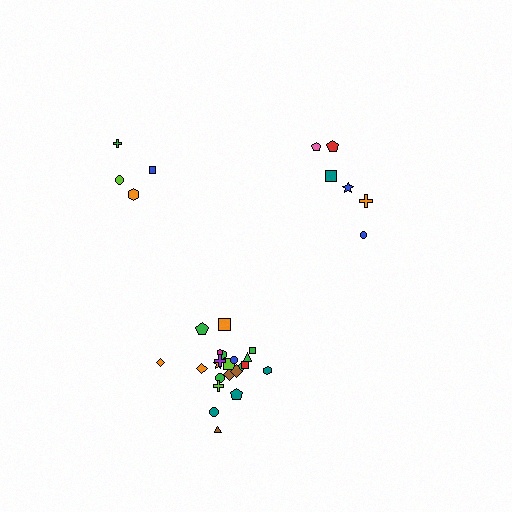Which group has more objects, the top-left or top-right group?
The top-right group.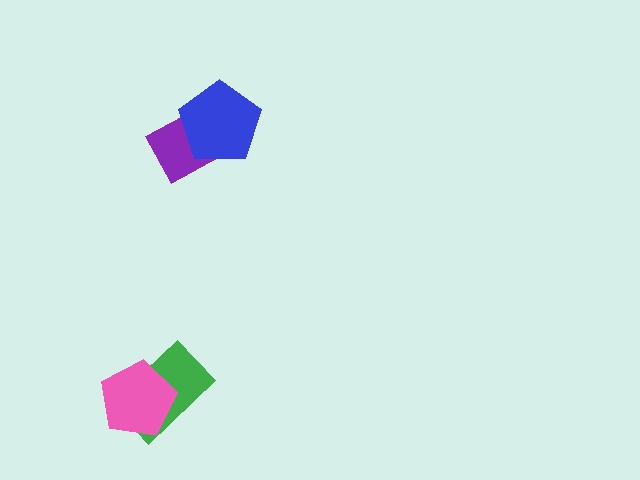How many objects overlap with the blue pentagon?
1 object overlaps with the blue pentagon.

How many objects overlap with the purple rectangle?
1 object overlaps with the purple rectangle.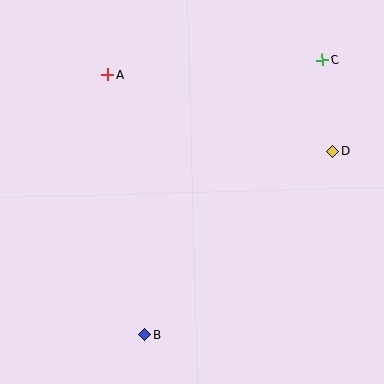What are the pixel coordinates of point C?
Point C is at (322, 60).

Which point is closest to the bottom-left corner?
Point B is closest to the bottom-left corner.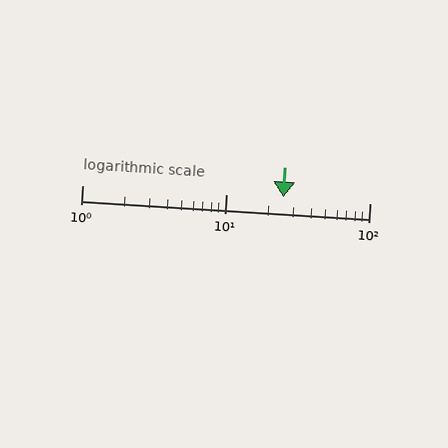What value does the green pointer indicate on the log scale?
The pointer indicates approximately 25.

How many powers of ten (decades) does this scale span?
The scale spans 2 decades, from 1 to 100.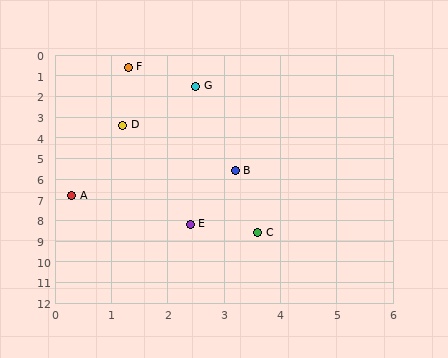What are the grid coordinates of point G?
Point G is at approximately (2.5, 1.5).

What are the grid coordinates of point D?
Point D is at approximately (1.2, 3.4).